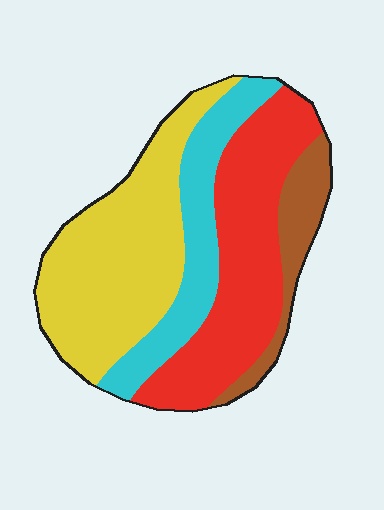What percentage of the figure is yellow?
Yellow takes up between a quarter and a half of the figure.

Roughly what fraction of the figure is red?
Red covers roughly 35% of the figure.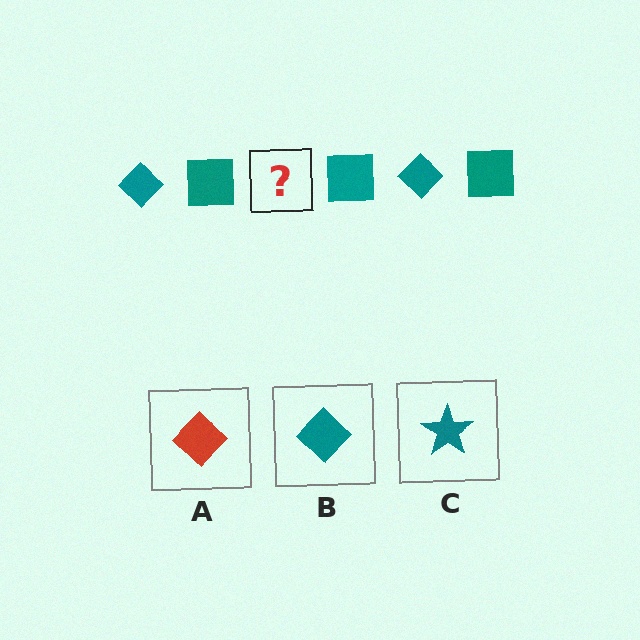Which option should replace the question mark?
Option B.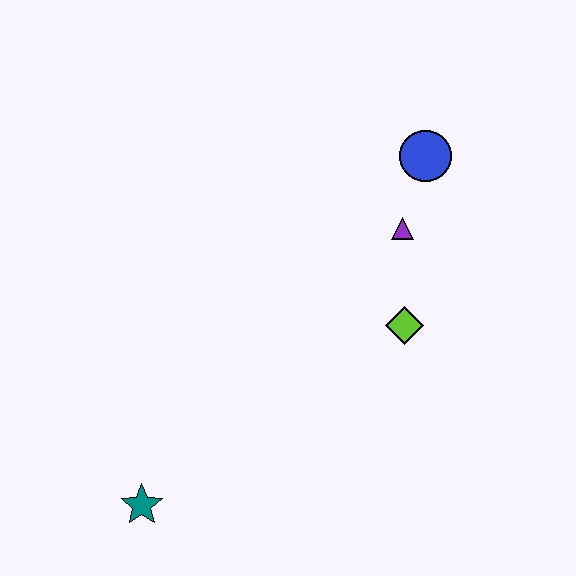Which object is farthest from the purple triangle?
The teal star is farthest from the purple triangle.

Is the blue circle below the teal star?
No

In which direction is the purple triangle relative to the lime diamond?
The purple triangle is above the lime diamond.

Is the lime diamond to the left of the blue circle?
Yes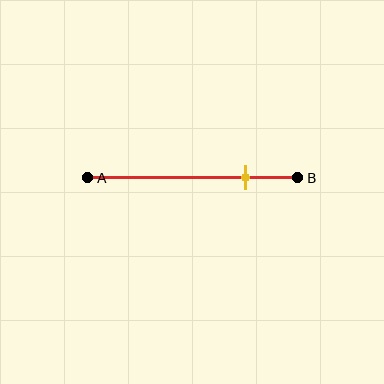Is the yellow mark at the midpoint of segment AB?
No, the mark is at about 75% from A, not at the 50% midpoint.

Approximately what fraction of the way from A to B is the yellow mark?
The yellow mark is approximately 75% of the way from A to B.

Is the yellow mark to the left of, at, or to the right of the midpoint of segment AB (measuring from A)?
The yellow mark is to the right of the midpoint of segment AB.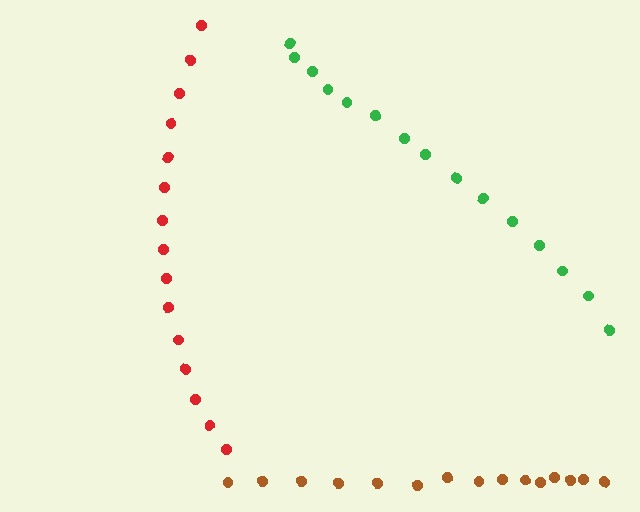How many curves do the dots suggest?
There are 3 distinct paths.